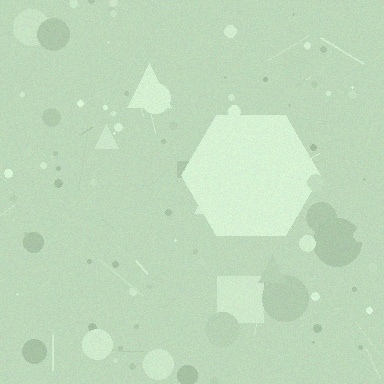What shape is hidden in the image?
A hexagon is hidden in the image.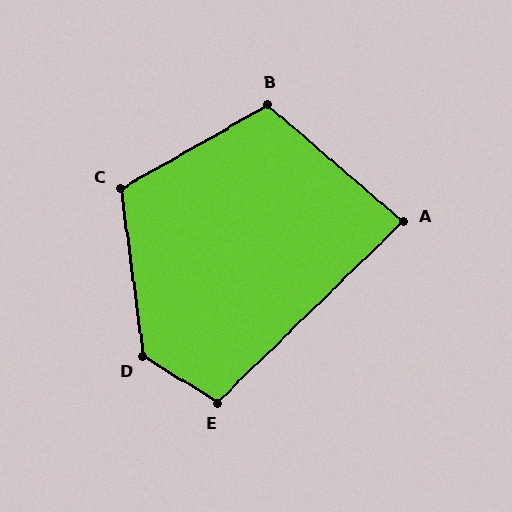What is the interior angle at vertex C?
Approximately 112 degrees (obtuse).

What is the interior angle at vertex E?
Approximately 104 degrees (obtuse).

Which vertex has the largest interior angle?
D, at approximately 129 degrees.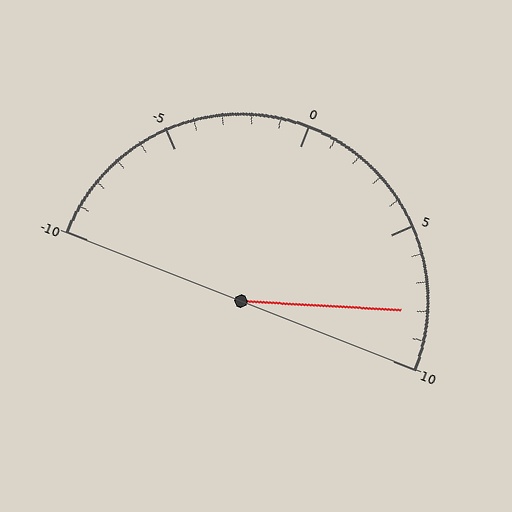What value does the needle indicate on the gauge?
The needle indicates approximately 8.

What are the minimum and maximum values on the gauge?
The gauge ranges from -10 to 10.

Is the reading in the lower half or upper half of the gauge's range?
The reading is in the upper half of the range (-10 to 10).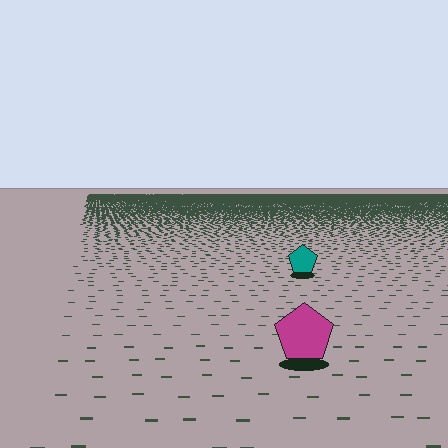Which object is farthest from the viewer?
The teal pentagon is farthest from the viewer. It appears smaller and the ground texture around it is denser.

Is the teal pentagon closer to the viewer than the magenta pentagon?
No. The magenta pentagon is closer — you can tell from the texture gradient: the ground texture is coarser near it.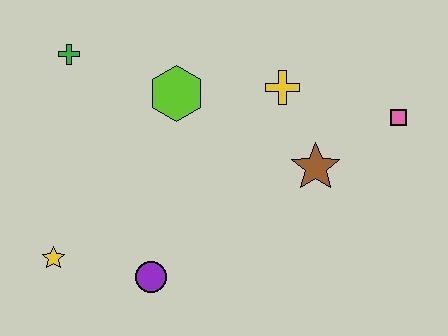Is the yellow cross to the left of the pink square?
Yes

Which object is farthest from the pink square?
The yellow star is farthest from the pink square.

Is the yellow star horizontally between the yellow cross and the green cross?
No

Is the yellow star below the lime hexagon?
Yes